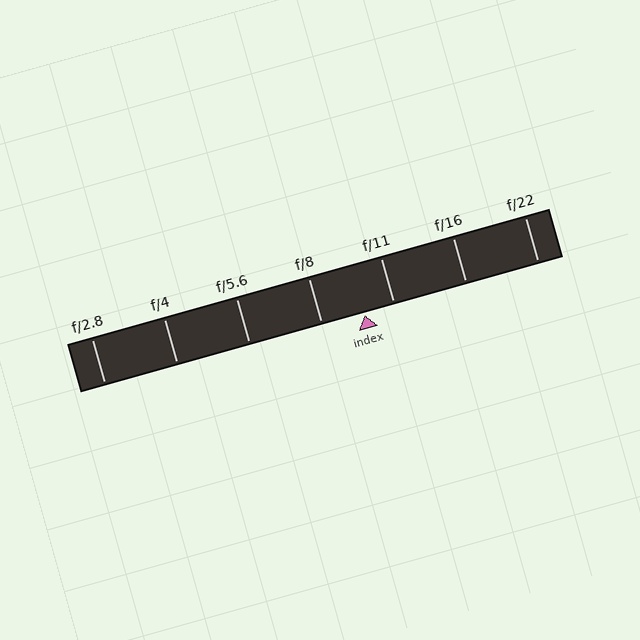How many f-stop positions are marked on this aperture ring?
There are 7 f-stop positions marked.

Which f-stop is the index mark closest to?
The index mark is closest to f/11.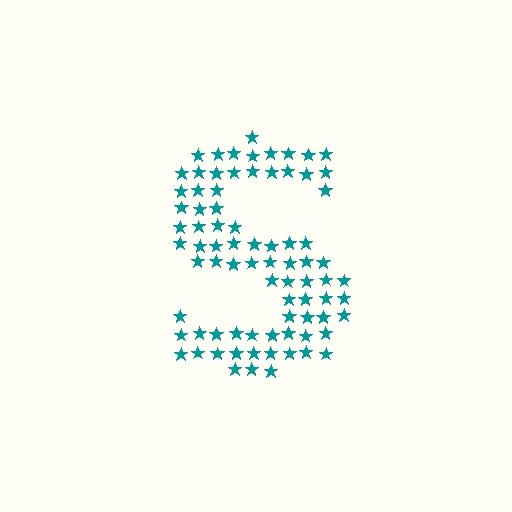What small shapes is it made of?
It is made of small stars.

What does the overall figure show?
The overall figure shows the letter S.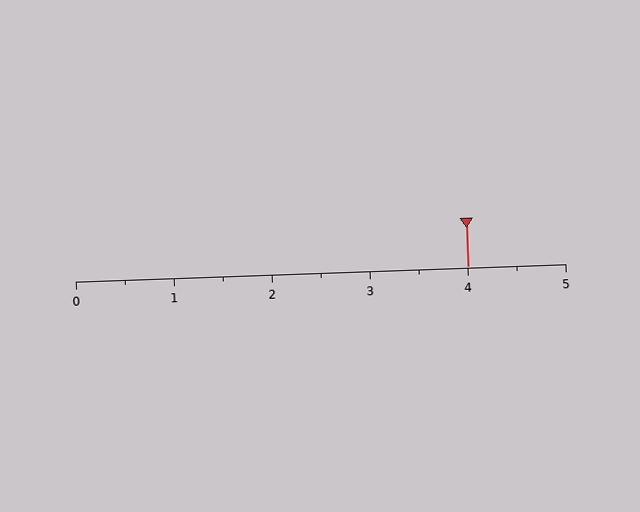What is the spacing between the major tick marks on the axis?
The major ticks are spaced 1 apart.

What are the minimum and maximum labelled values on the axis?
The axis runs from 0 to 5.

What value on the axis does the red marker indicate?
The marker indicates approximately 4.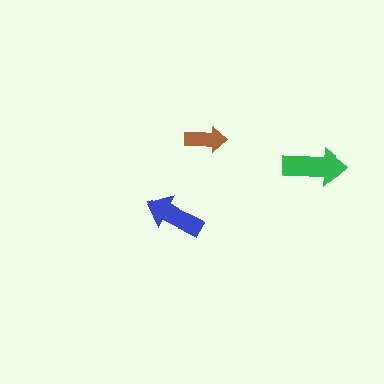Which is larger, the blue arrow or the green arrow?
The green one.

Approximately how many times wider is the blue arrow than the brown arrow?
About 1.5 times wider.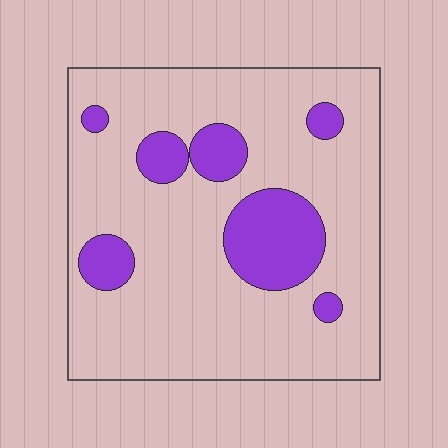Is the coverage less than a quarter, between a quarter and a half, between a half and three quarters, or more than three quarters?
Less than a quarter.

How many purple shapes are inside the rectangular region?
7.